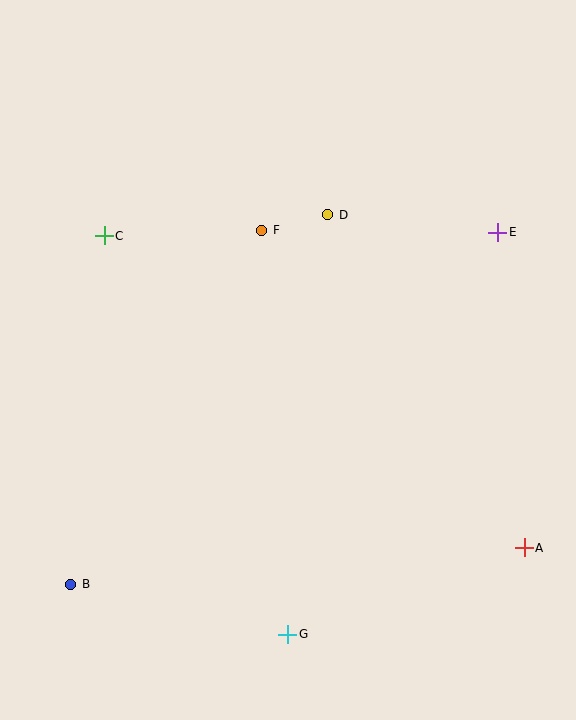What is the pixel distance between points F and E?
The distance between F and E is 236 pixels.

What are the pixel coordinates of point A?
Point A is at (524, 548).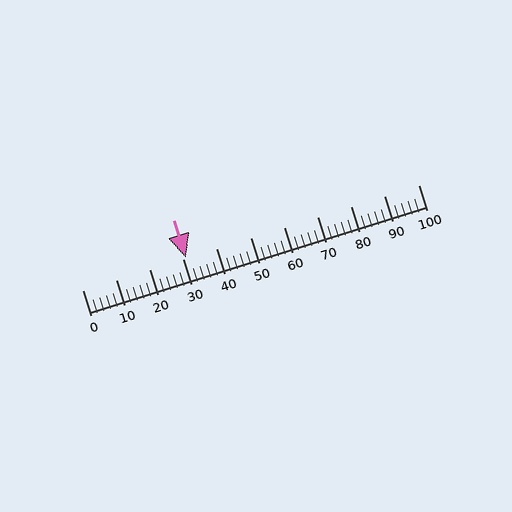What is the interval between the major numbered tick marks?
The major tick marks are spaced 10 units apart.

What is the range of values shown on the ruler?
The ruler shows values from 0 to 100.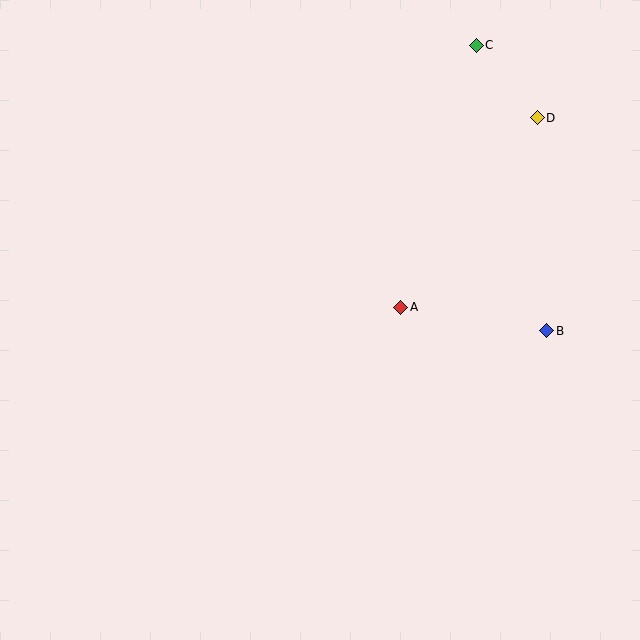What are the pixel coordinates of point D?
Point D is at (537, 118).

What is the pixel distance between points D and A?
The distance between D and A is 234 pixels.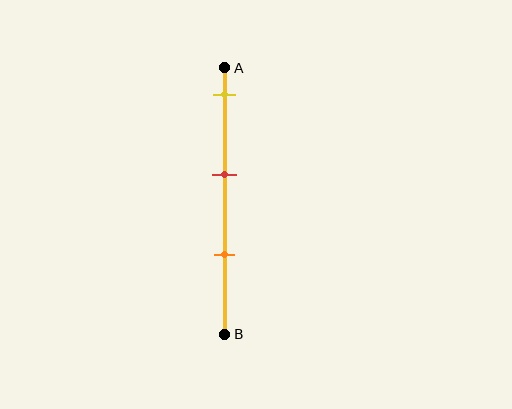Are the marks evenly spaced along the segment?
Yes, the marks are approximately evenly spaced.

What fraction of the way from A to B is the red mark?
The red mark is approximately 40% (0.4) of the way from A to B.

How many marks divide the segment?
There are 3 marks dividing the segment.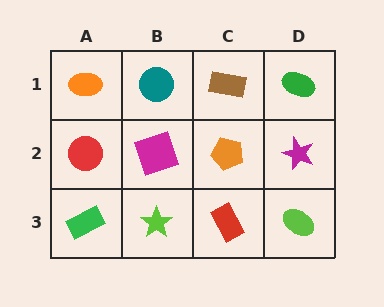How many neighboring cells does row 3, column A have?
2.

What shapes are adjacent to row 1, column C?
An orange pentagon (row 2, column C), a teal circle (row 1, column B), a green ellipse (row 1, column D).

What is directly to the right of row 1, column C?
A green ellipse.